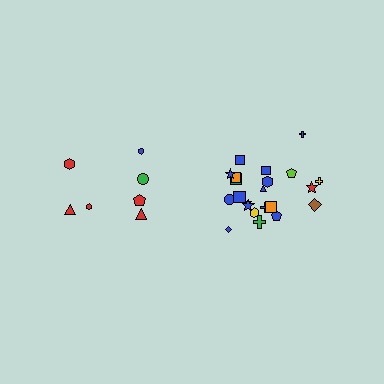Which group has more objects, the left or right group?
The right group.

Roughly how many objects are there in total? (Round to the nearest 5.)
Roughly 30 objects in total.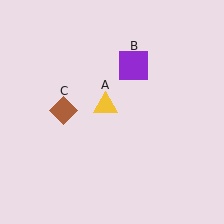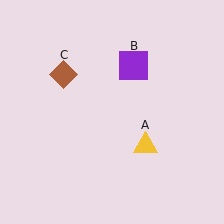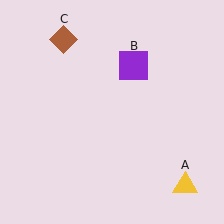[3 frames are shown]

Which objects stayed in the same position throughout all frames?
Purple square (object B) remained stationary.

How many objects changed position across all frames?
2 objects changed position: yellow triangle (object A), brown diamond (object C).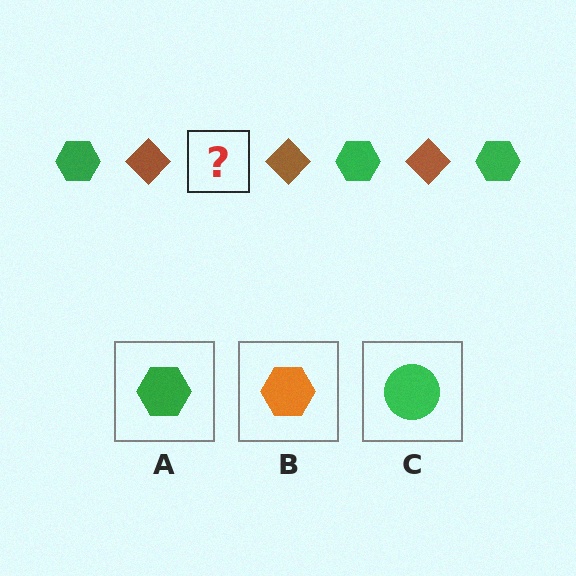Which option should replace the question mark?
Option A.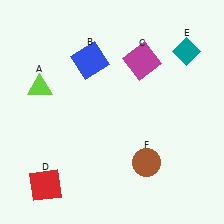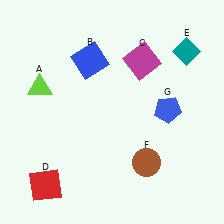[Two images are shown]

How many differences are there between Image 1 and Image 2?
There is 1 difference between the two images.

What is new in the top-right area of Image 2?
A blue pentagon (G) was added in the top-right area of Image 2.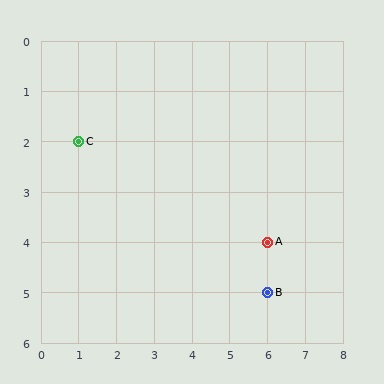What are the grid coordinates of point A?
Point A is at grid coordinates (6, 4).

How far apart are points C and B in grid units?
Points C and B are 5 columns and 3 rows apart (about 5.8 grid units diagonally).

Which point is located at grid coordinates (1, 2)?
Point C is at (1, 2).